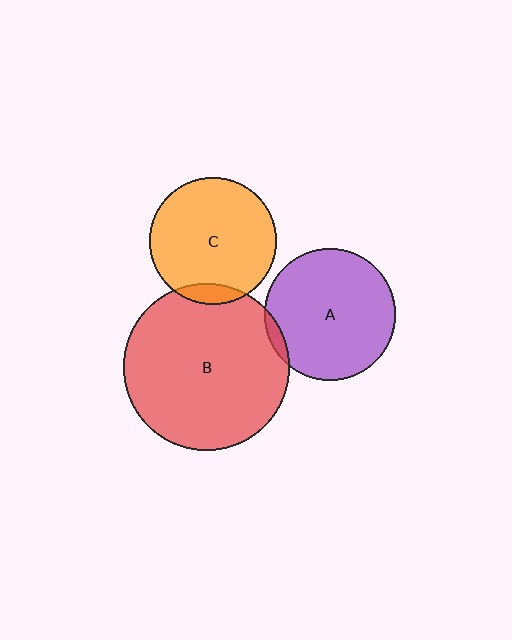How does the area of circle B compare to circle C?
Approximately 1.7 times.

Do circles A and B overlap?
Yes.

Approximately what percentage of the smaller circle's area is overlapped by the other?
Approximately 5%.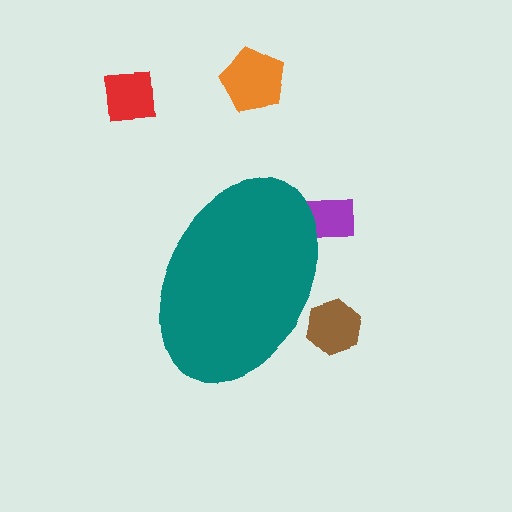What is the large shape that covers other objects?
A teal ellipse.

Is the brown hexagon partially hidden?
Yes, the brown hexagon is partially hidden behind the teal ellipse.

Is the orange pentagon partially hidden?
No, the orange pentagon is fully visible.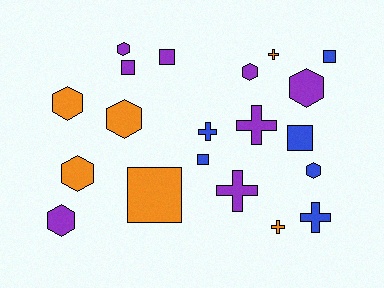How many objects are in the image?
There are 20 objects.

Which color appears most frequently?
Purple, with 8 objects.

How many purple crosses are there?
There are 2 purple crosses.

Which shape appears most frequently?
Hexagon, with 8 objects.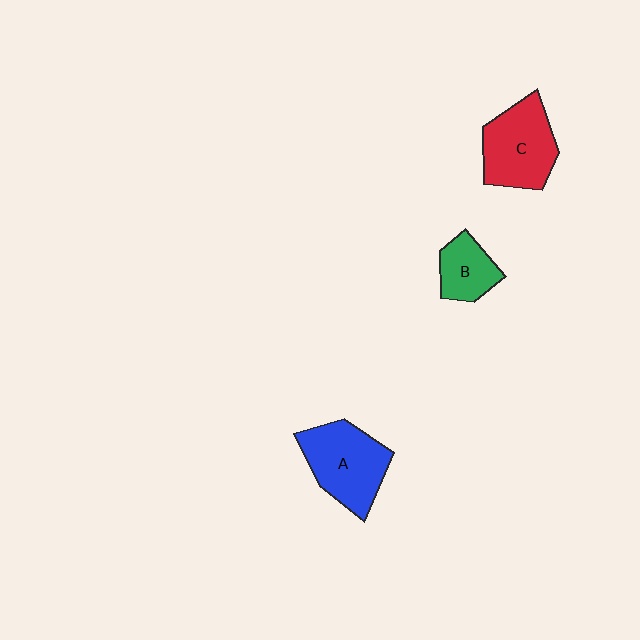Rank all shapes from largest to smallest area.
From largest to smallest: A (blue), C (red), B (green).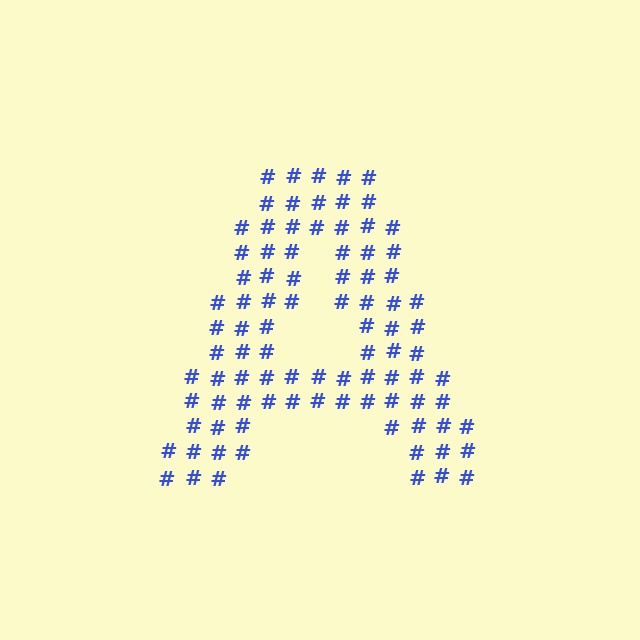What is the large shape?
The large shape is the letter A.